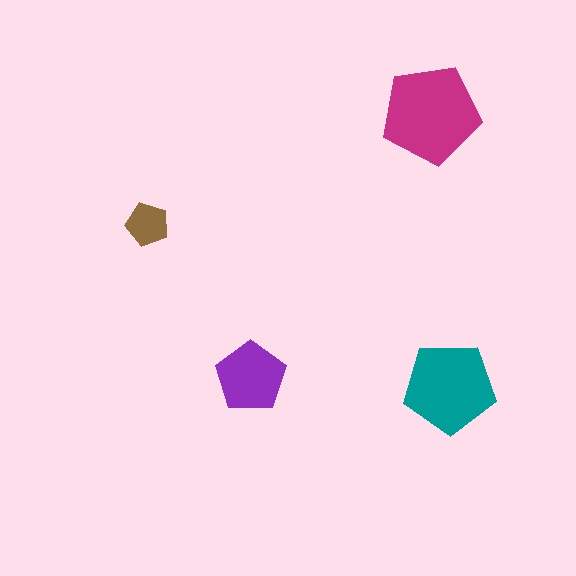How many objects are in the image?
There are 4 objects in the image.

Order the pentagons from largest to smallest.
the magenta one, the teal one, the purple one, the brown one.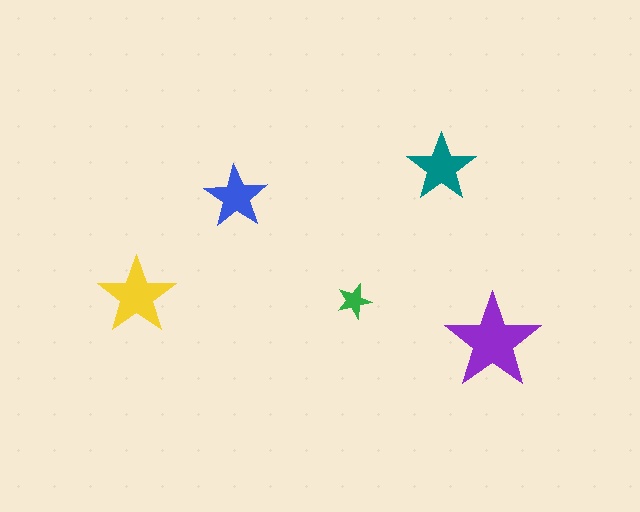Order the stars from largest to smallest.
the purple one, the yellow one, the teal one, the blue one, the green one.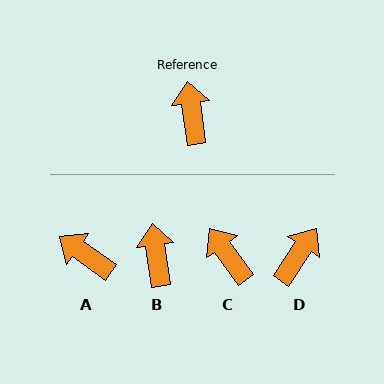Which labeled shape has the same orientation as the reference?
B.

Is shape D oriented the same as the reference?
No, it is off by about 42 degrees.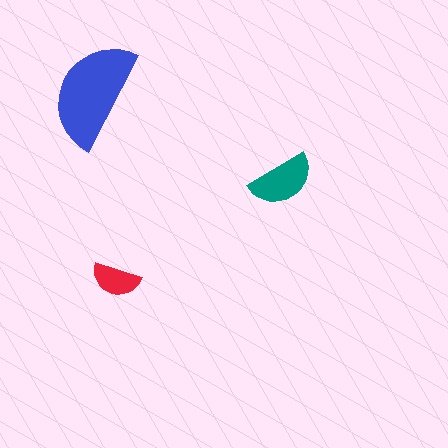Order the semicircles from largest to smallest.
the blue one, the teal one, the red one.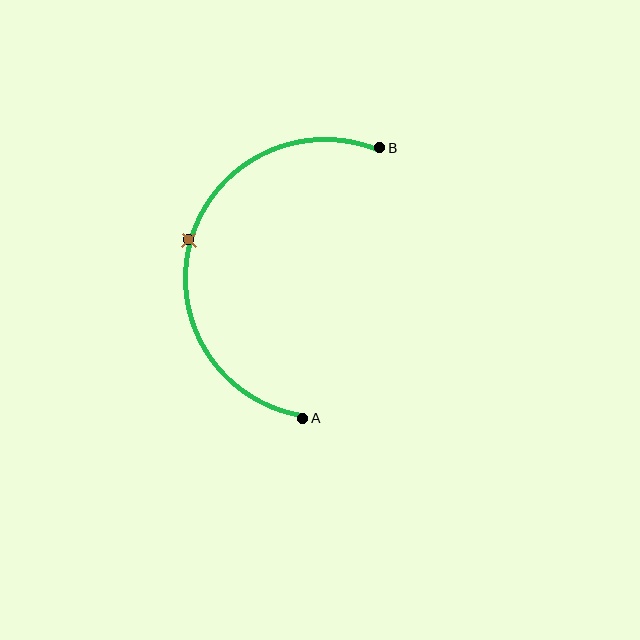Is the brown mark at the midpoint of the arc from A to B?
Yes. The brown mark lies on the arc at equal arc-length from both A and B — it is the arc midpoint.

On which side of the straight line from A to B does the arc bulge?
The arc bulges to the left of the straight line connecting A and B.